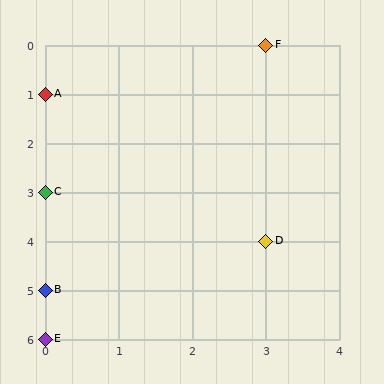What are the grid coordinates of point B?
Point B is at grid coordinates (0, 5).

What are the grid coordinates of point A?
Point A is at grid coordinates (0, 1).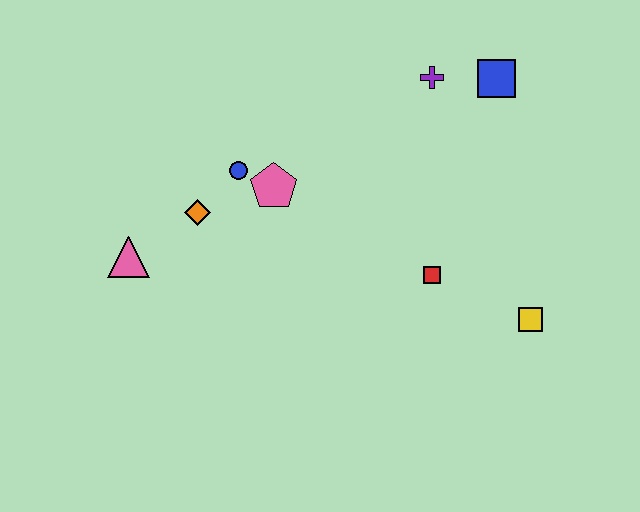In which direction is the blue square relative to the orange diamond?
The blue square is to the right of the orange diamond.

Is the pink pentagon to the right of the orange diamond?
Yes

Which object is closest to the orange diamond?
The blue circle is closest to the orange diamond.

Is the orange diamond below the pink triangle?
No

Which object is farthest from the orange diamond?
The yellow square is farthest from the orange diamond.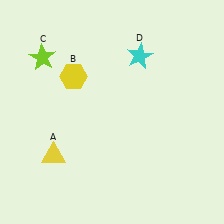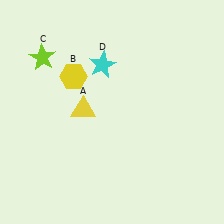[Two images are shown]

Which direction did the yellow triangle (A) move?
The yellow triangle (A) moved up.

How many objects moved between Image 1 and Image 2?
2 objects moved between the two images.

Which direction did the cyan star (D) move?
The cyan star (D) moved left.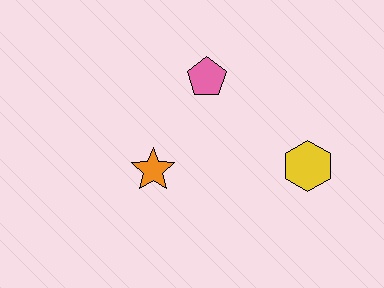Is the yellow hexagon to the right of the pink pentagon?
Yes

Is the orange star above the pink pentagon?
No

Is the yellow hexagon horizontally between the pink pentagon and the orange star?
No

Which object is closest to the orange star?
The pink pentagon is closest to the orange star.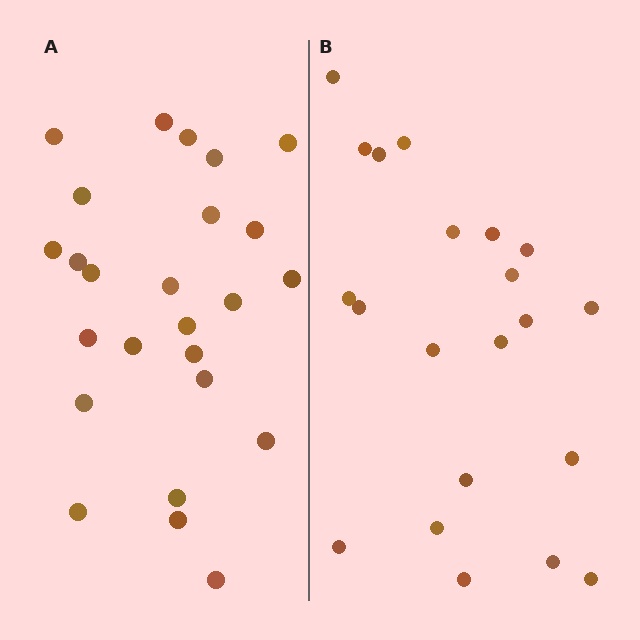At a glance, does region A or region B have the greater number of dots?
Region A (the left region) has more dots.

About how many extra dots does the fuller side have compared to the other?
Region A has about 4 more dots than region B.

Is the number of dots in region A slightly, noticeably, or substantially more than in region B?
Region A has only slightly more — the two regions are fairly close. The ratio is roughly 1.2 to 1.